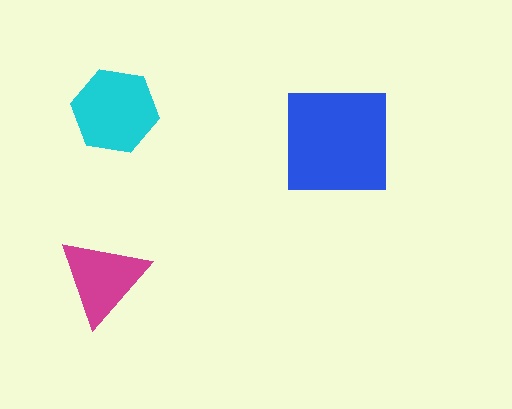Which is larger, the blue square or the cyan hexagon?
The blue square.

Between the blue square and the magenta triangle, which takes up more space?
The blue square.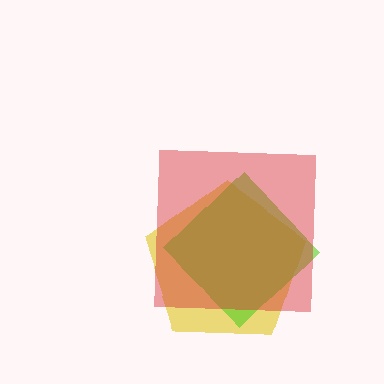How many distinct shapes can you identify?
There are 3 distinct shapes: a yellow pentagon, a lime diamond, a red square.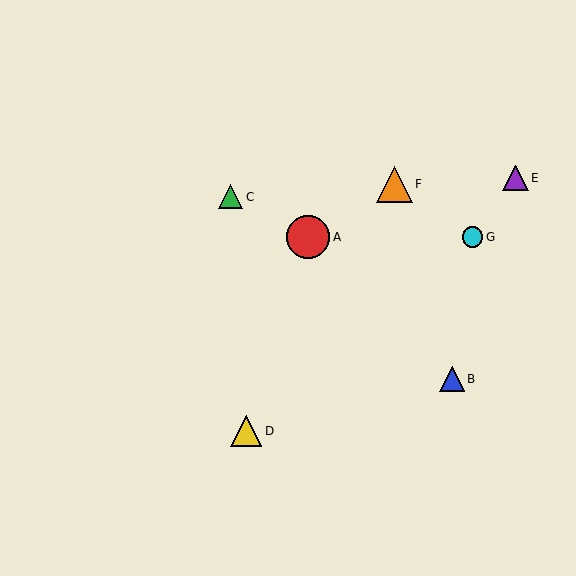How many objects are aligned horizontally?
2 objects (A, G) are aligned horizontally.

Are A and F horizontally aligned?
No, A is at y≈237 and F is at y≈184.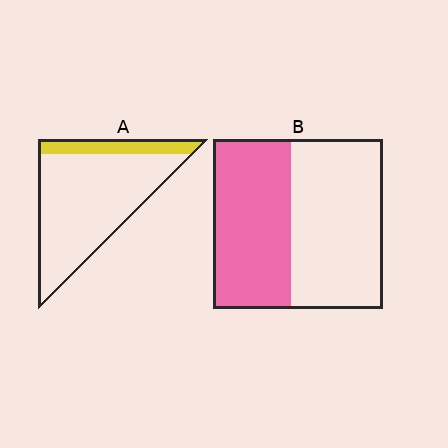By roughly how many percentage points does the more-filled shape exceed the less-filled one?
By roughly 30 percentage points (B over A).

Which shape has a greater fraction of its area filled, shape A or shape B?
Shape B.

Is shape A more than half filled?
No.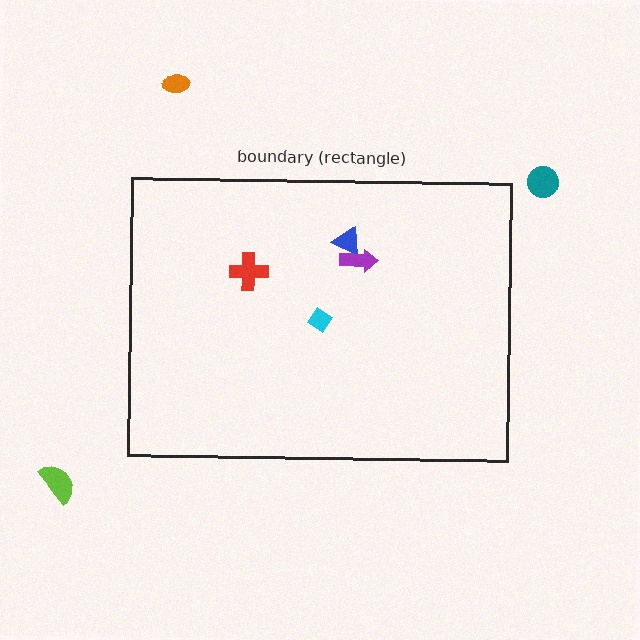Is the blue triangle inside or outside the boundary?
Inside.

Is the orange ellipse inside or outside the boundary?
Outside.